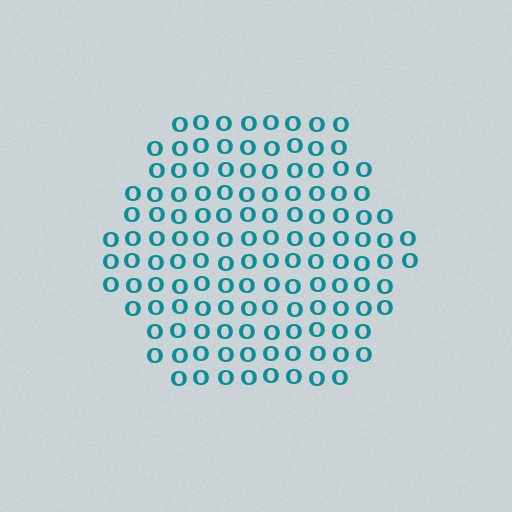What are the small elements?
The small elements are letter O's.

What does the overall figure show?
The overall figure shows a hexagon.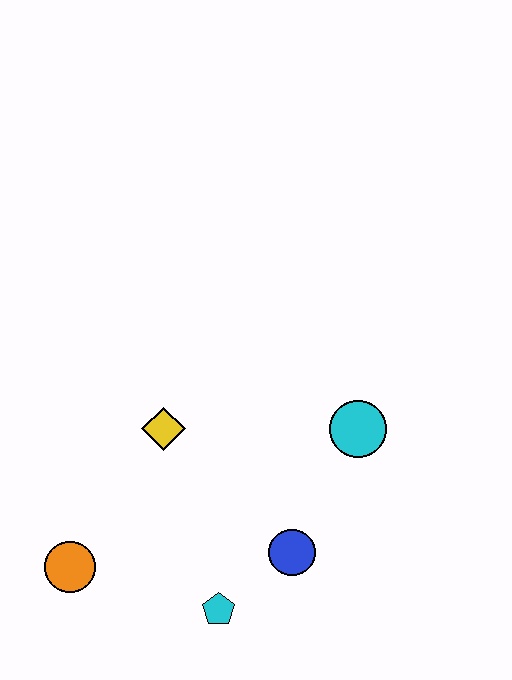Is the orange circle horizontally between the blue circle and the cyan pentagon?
No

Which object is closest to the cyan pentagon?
The blue circle is closest to the cyan pentagon.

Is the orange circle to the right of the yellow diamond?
No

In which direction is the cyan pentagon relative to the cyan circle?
The cyan pentagon is below the cyan circle.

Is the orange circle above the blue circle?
No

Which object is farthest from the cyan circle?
The orange circle is farthest from the cyan circle.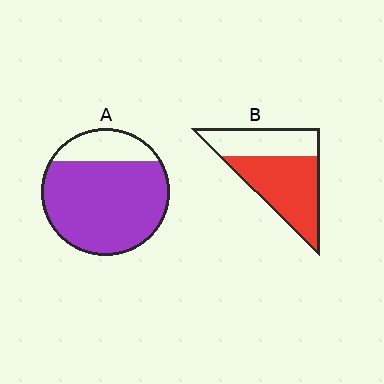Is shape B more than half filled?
Yes.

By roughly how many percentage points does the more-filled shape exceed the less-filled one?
By roughly 20 percentage points (A over B).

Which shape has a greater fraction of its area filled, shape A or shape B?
Shape A.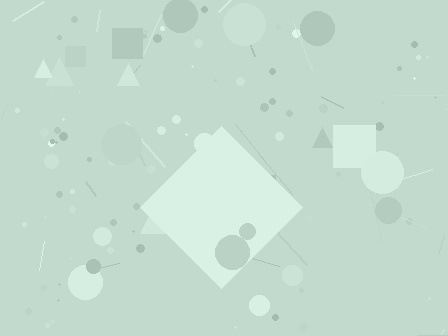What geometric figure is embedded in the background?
A diamond is embedded in the background.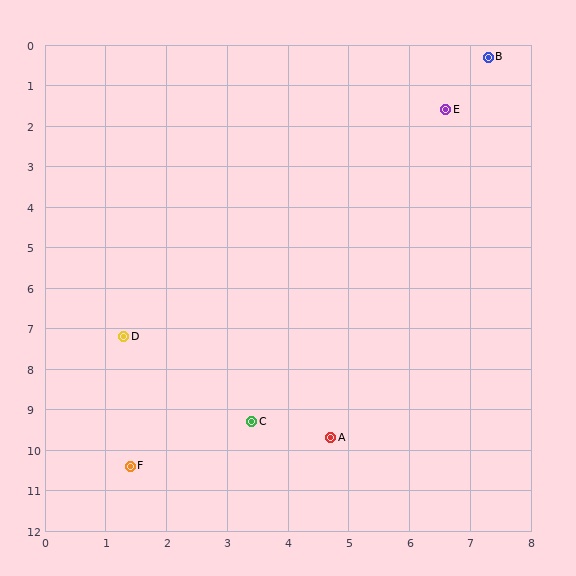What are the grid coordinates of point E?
Point E is at approximately (6.6, 1.6).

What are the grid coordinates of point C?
Point C is at approximately (3.4, 9.3).